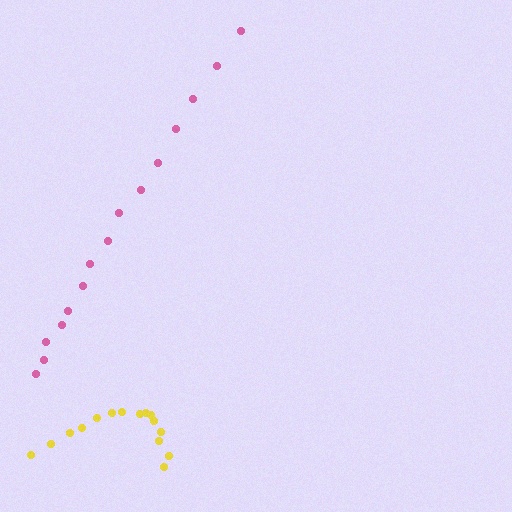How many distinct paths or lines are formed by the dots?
There are 2 distinct paths.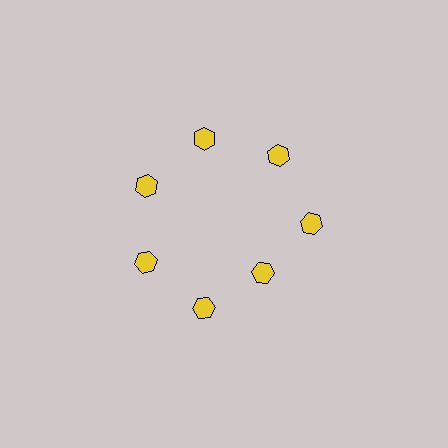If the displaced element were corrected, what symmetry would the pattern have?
It would have 7-fold rotational symmetry — the pattern would map onto itself every 51 degrees.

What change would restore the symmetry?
The symmetry would be restored by moving it outward, back onto the ring so that all 7 hexagons sit at equal angles and equal distance from the center.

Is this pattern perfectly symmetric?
No. The 7 yellow hexagons are arranged in a ring, but one element near the 5 o'clock position is pulled inward toward the center, breaking the 7-fold rotational symmetry.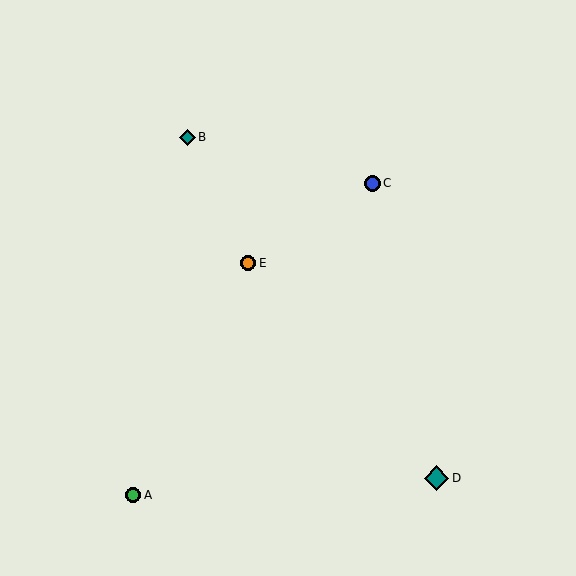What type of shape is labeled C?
Shape C is a blue circle.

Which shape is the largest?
The teal diamond (labeled D) is the largest.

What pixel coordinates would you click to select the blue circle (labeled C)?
Click at (372, 183) to select the blue circle C.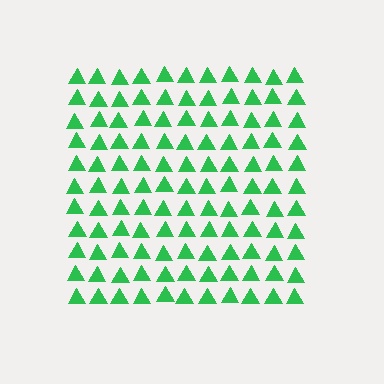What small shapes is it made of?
It is made of small triangles.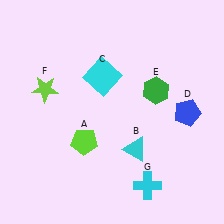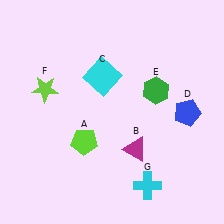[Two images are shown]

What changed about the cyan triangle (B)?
In Image 1, B is cyan. In Image 2, it changed to magenta.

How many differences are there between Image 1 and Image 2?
There is 1 difference between the two images.